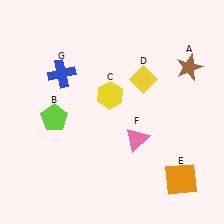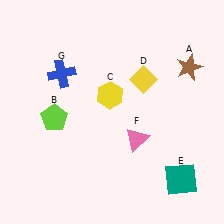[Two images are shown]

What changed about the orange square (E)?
In Image 1, E is orange. In Image 2, it changed to teal.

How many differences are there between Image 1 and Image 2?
There is 1 difference between the two images.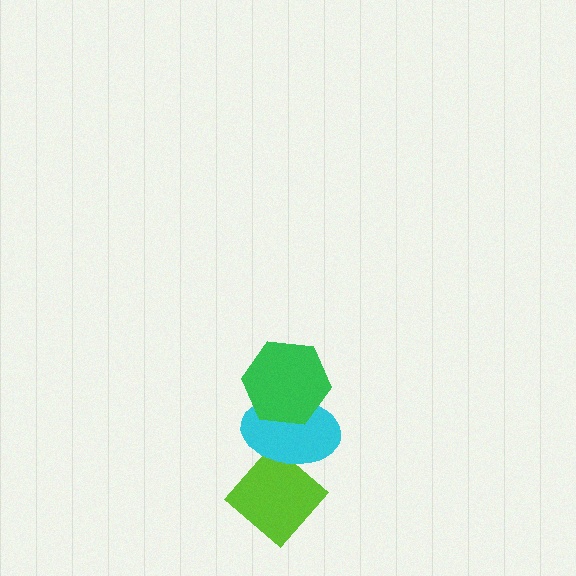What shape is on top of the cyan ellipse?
The green hexagon is on top of the cyan ellipse.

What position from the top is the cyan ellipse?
The cyan ellipse is 2nd from the top.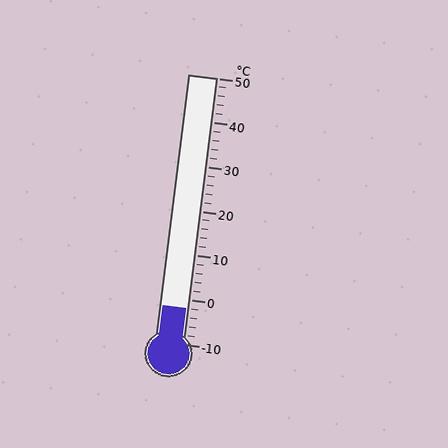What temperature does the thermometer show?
The thermometer shows approximately -2°C.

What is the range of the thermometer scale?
The thermometer scale ranges from -10°C to 50°C.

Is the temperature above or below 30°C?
The temperature is below 30°C.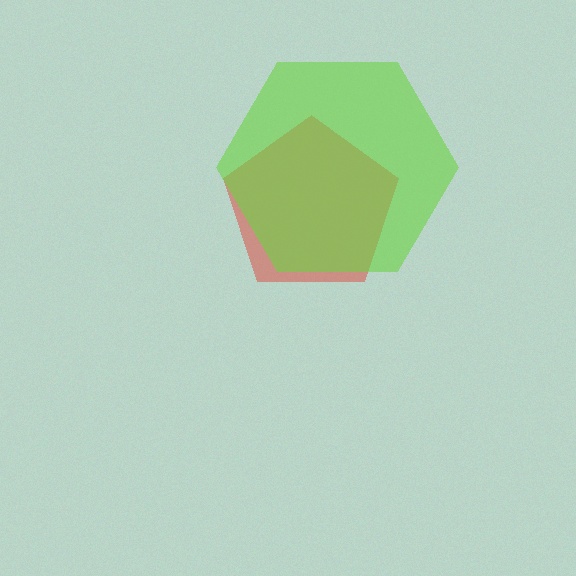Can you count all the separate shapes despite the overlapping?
Yes, there are 2 separate shapes.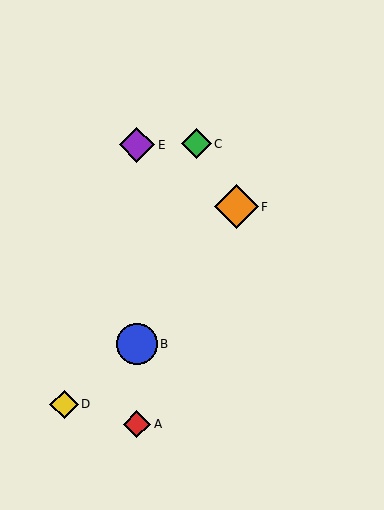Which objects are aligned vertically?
Objects A, B, E are aligned vertically.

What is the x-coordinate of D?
Object D is at x≈64.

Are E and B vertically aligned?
Yes, both are at x≈137.